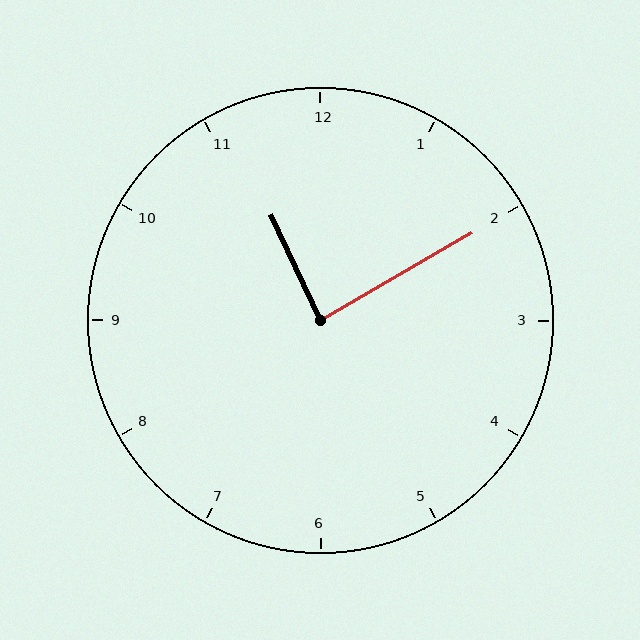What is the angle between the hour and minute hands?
Approximately 85 degrees.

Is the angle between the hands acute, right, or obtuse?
It is right.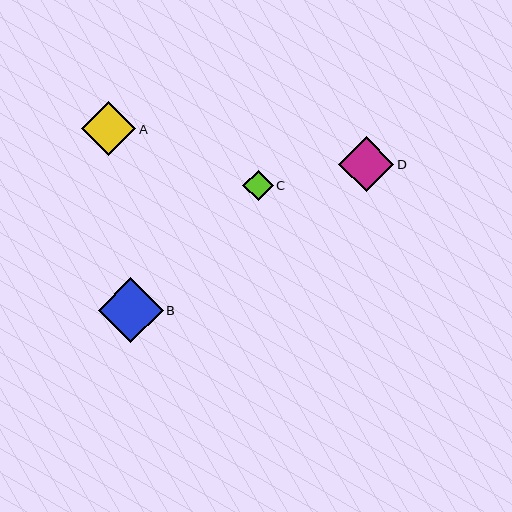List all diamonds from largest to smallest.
From largest to smallest: B, D, A, C.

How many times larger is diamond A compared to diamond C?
Diamond A is approximately 1.8 times the size of diamond C.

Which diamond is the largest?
Diamond B is the largest with a size of approximately 64 pixels.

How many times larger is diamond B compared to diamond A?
Diamond B is approximately 1.2 times the size of diamond A.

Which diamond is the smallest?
Diamond C is the smallest with a size of approximately 30 pixels.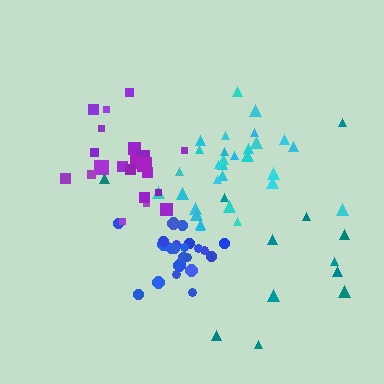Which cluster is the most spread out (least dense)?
Teal.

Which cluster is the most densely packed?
Blue.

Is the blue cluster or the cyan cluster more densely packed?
Blue.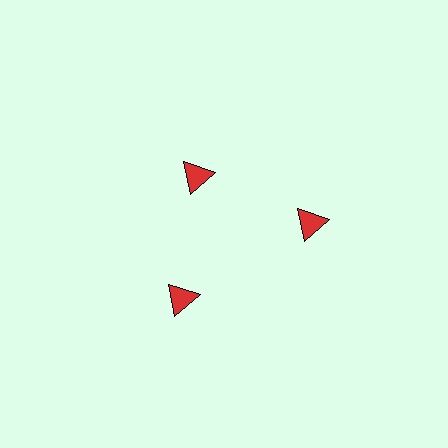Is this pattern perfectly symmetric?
No. The 3 red triangles are arranged in a ring, but one element near the 11 o'clock position is pulled inward toward the center, breaking the 3-fold rotational symmetry.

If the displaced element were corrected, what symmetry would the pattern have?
It would have 3-fold rotational symmetry — the pattern would map onto itself every 120 degrees.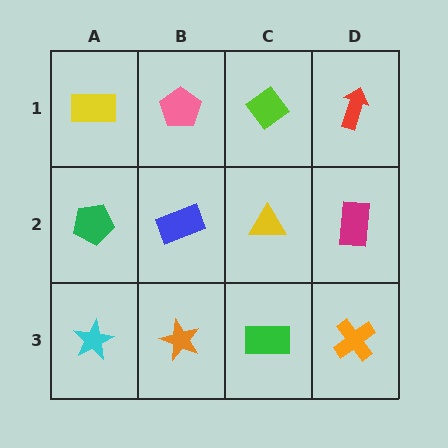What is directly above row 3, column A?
A green pentagon.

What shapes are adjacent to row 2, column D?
A red arrow (row 1, column D), an orange cross (row 3, column D), a yellow triangle (row 2, column C).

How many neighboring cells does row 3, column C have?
3.